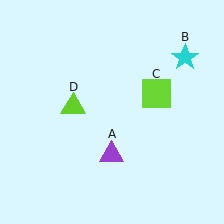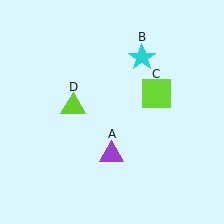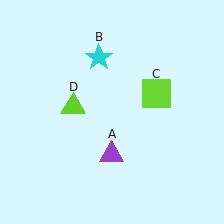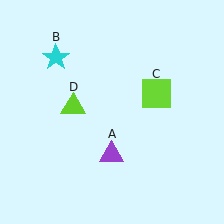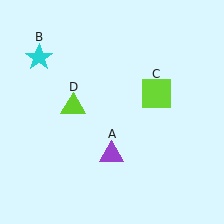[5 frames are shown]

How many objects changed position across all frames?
1 object changed position: cyan star (object B).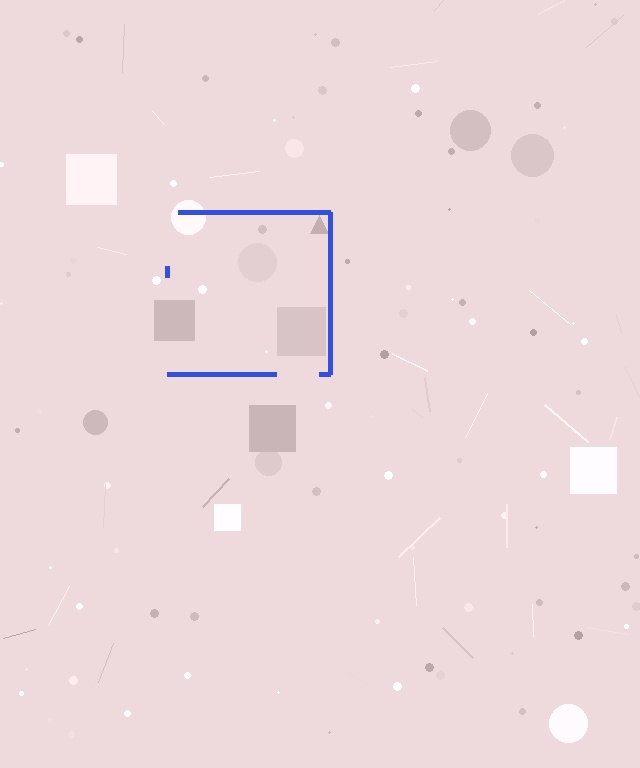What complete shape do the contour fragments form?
The contour fragments form a square.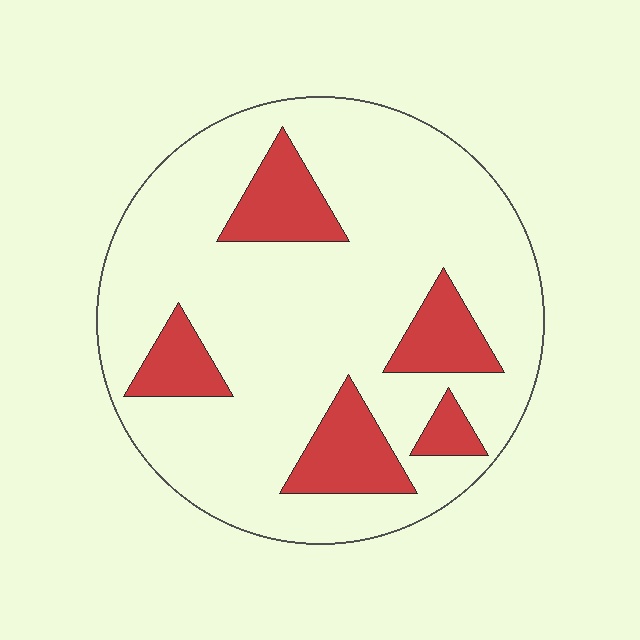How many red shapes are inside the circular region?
5.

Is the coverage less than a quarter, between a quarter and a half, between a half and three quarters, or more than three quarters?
Less than a quarter.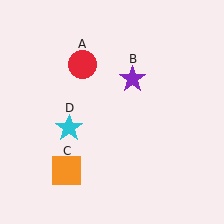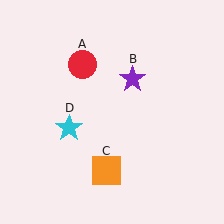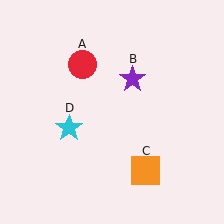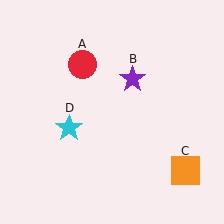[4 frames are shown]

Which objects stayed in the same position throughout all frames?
Red circle (object A) and purple star (object B) and cyan star (object D) remained stationary.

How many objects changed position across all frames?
1 object changed position: orange square (object C).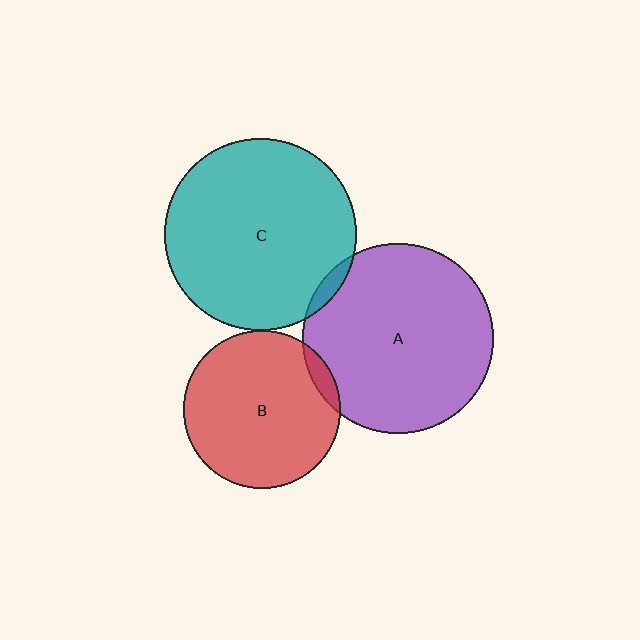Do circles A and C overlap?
Yes.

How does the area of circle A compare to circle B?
Approximately 1.5 times.